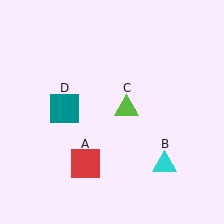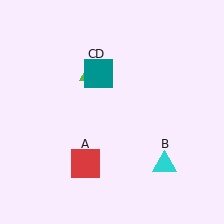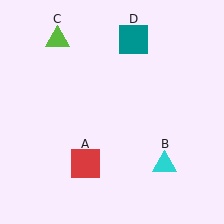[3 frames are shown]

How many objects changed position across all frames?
2 objects changed position: lime triangle (object C), teal square (object D).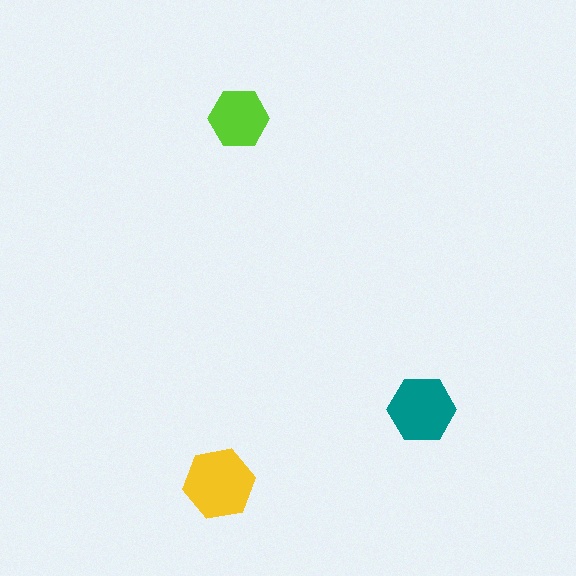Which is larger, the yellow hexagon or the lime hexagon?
The yellow one.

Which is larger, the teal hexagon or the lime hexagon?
The teal one.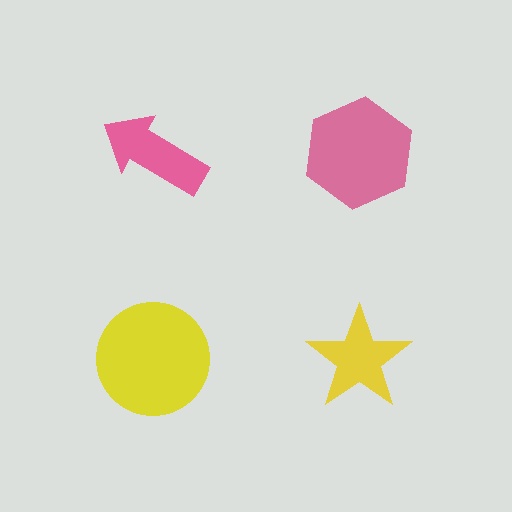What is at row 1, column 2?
A pink hexagon.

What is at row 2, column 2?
A yellow star.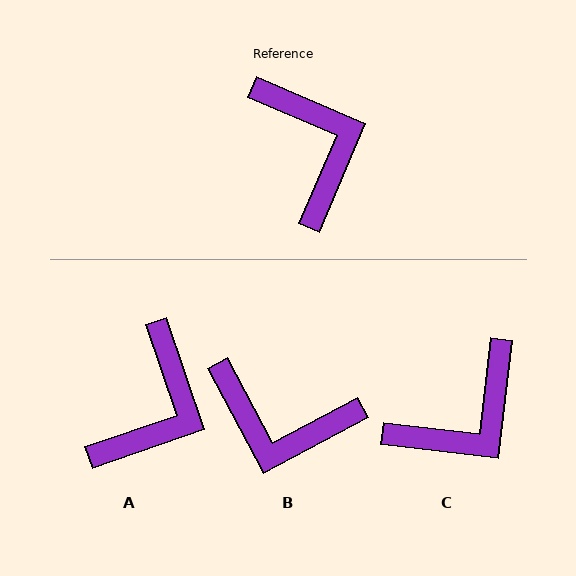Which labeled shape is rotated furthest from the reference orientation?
B, about 129 degrees away.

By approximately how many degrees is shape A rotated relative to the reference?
Approximately 48 degrees clockwise.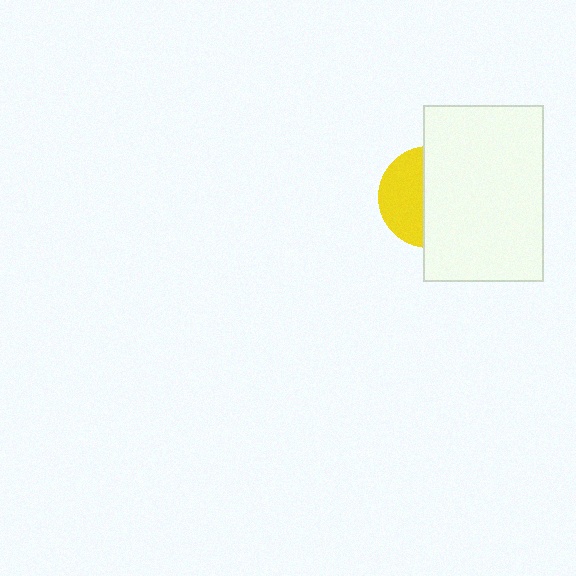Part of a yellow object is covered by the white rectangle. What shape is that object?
It is a circle.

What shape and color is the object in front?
The object in front is a white rectangle.